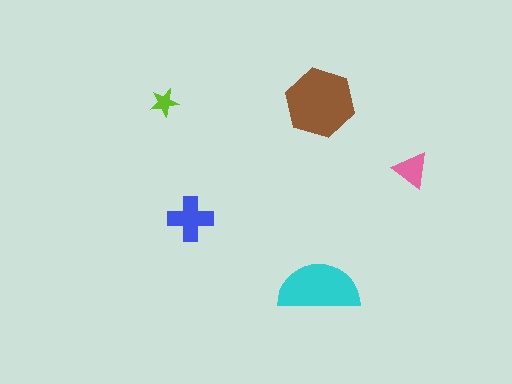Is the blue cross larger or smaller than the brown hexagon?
Smaller.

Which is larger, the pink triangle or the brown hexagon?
The brown hexagon.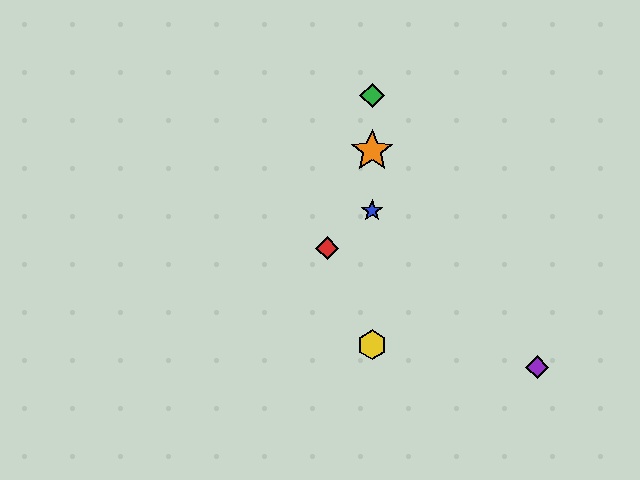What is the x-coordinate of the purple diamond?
The purple diamond is at x≈537.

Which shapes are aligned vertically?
The blue star, the green diamond, the yellow hexagon, the orange star are aligned vertically.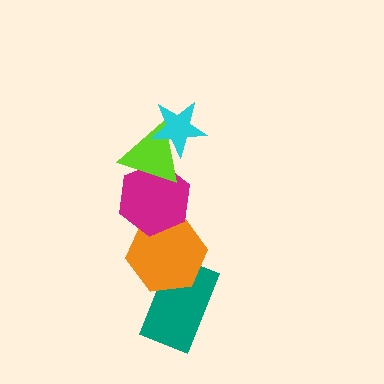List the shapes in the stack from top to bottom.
From top to bottom: the cyan star, the lime triangle, the magenta hexagon, the orange hexagon, the teal rectangle.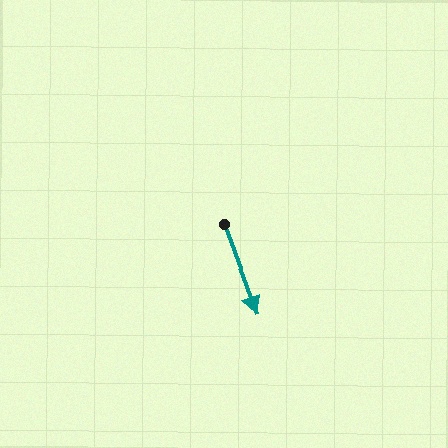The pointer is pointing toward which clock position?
Roughly 5 o'clock.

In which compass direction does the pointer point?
South.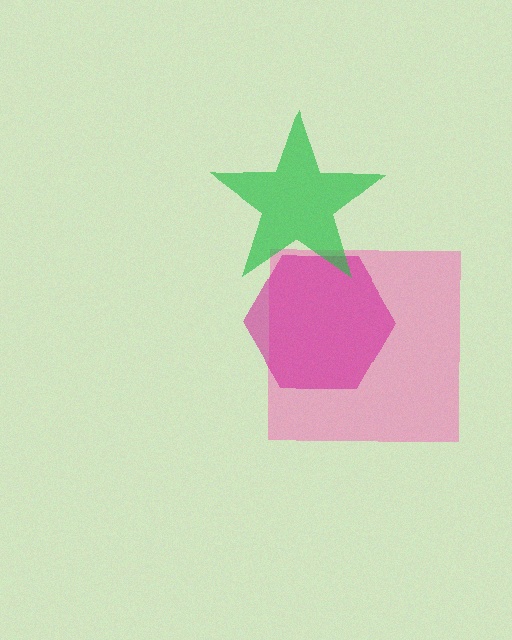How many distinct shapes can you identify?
There are 3 distinct shapes: a pink square, a magenta hexagon, a green star.